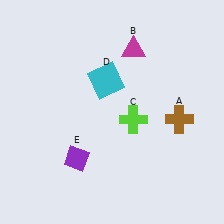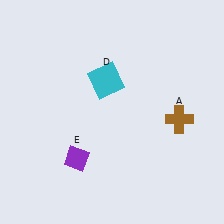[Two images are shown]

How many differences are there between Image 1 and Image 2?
There are 2 differences between the two images.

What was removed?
The magenta triangle (B), the lime cross (C) were removed in Image 2.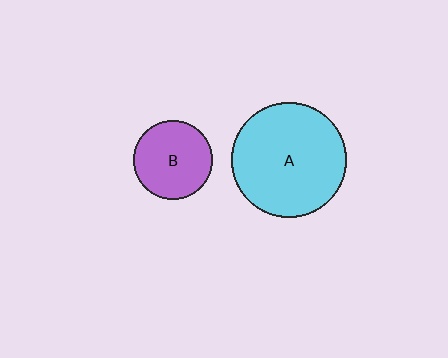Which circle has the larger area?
Circle A (cyan).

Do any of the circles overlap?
No, none of the circles overlap.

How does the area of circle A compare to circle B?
Approximately 2.1 times.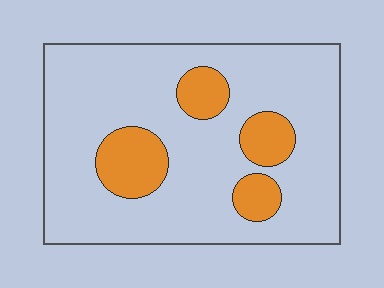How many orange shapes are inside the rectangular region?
4.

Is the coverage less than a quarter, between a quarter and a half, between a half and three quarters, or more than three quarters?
Less than a quarter.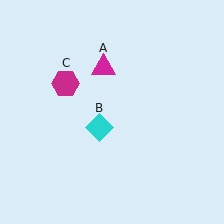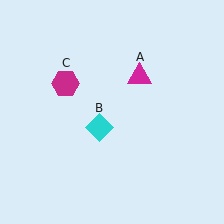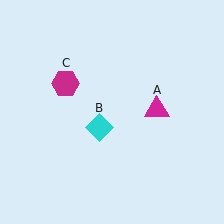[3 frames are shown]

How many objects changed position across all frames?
1 object changed position: magenta triangle (object A).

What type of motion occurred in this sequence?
The magenta triangle (object A) rotated clockwise around the center of the scene.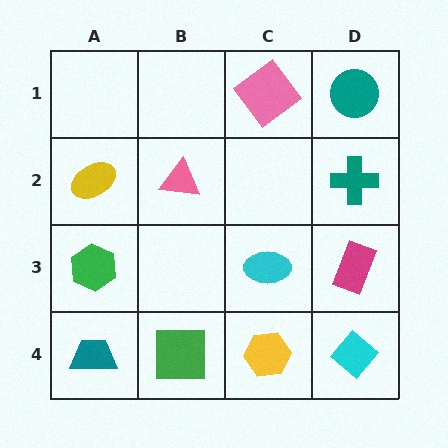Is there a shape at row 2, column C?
No, that cell is empty.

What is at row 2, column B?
A pink triangle.